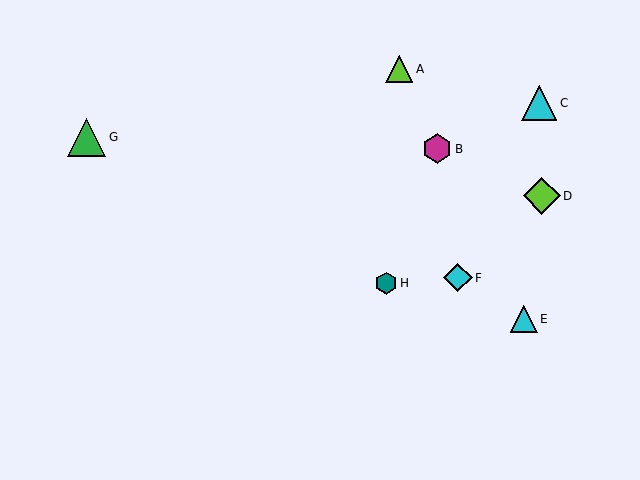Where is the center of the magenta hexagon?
The center of the magenta hexagon is at (437, 149).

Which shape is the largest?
The green triangle (labeled G) is the largest.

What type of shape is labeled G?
Shape G is a green triangle.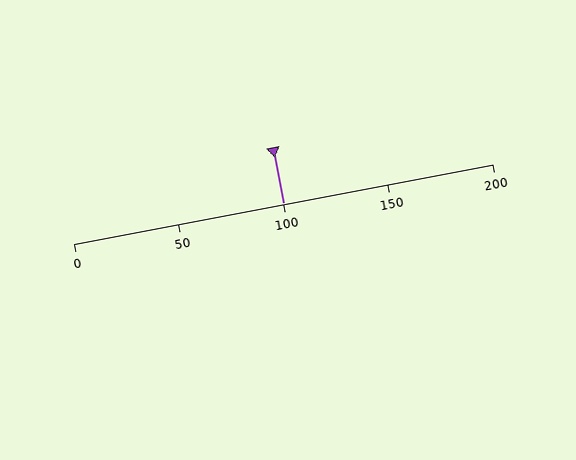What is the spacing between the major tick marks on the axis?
The major ticks are spaced 50 apart.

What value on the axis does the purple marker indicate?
The marker indicates approximately 100.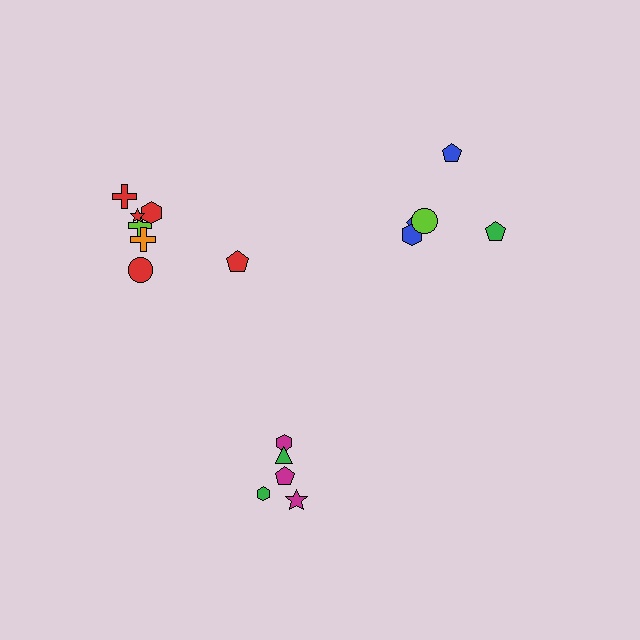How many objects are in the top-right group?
There are 5 objects.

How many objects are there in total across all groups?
There are 17 objects.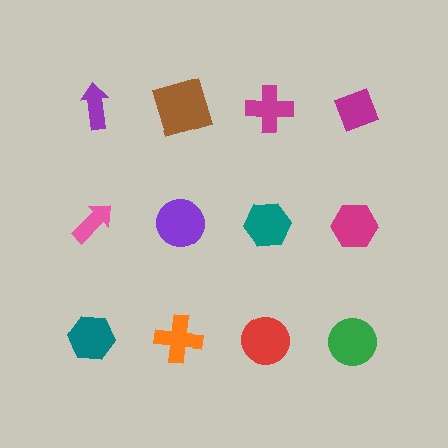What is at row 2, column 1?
A pink arrow.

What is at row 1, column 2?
A brown square.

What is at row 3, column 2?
An orange cross.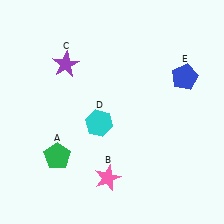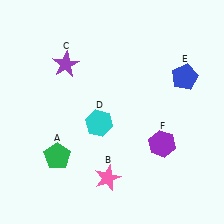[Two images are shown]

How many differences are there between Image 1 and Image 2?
There is 1 difference between the two images.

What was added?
A purple hexagon (F) was added in Image 2.